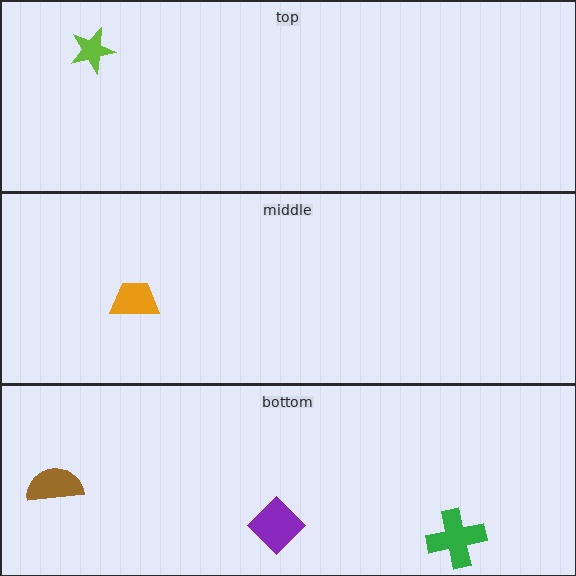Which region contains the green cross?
The bottom region.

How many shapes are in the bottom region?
3.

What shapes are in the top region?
The lime star.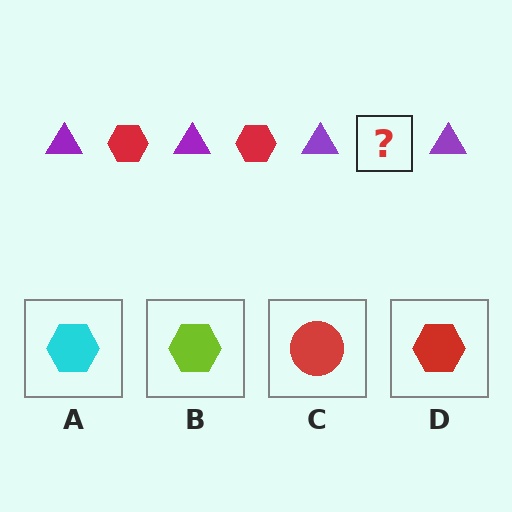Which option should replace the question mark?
Option D.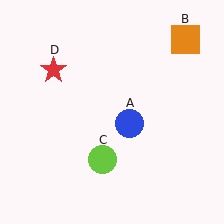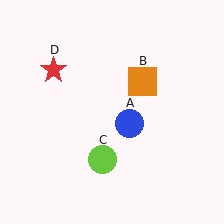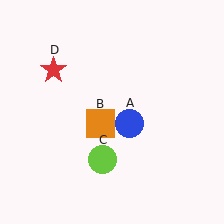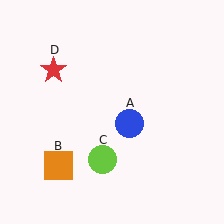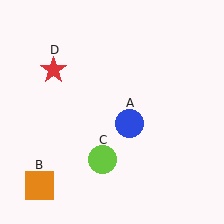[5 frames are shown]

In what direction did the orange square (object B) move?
The orange square (object B) moved down and to the left.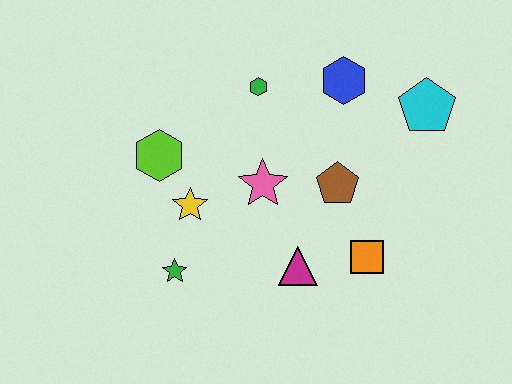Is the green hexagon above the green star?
Yes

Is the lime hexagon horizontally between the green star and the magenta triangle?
No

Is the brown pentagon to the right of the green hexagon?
Yes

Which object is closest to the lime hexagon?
The yellow star is closest to the lime hexagon.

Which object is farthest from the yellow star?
The cyan pentagon is farthest from the yellow star.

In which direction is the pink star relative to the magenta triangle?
The pink star is above the magenta triangle.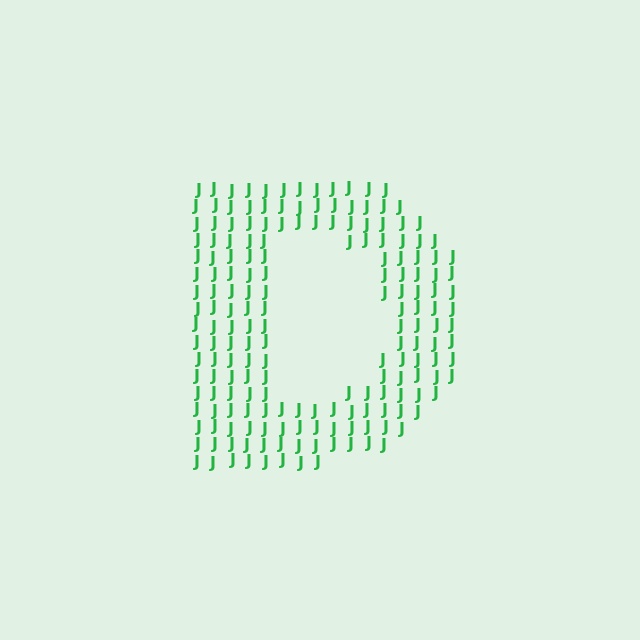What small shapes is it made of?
It is made of small letter J's.